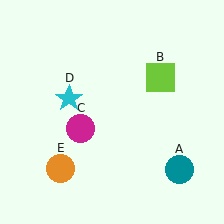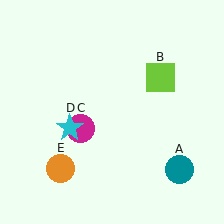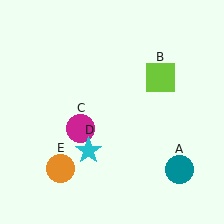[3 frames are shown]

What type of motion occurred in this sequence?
The cyan star (object D) rotated counterclockwise around the center of the scene.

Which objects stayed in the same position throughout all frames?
Teal circle (object A) and lime square (object B) and magenta circle (object C) and orange circle (object E) remained stationary.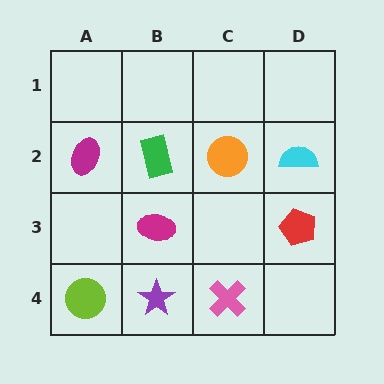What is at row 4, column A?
A lime circle.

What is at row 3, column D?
A red pentagon.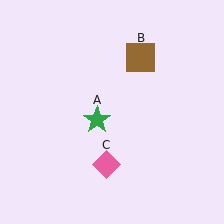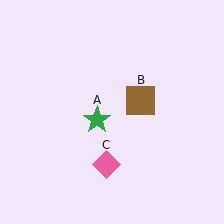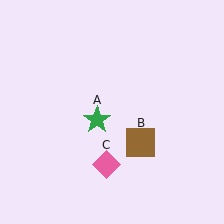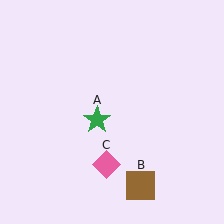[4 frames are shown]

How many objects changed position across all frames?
1 object changed position: brown square (object B).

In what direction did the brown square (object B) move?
The brown square (object B) moved down.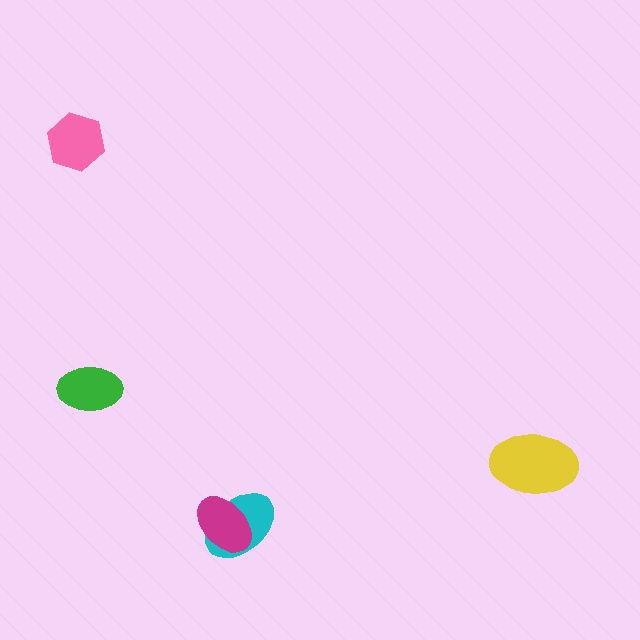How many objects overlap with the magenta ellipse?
1 object overlaps with the magenta ellipse.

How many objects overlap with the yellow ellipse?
0 objects overlap with the yellow ellipse.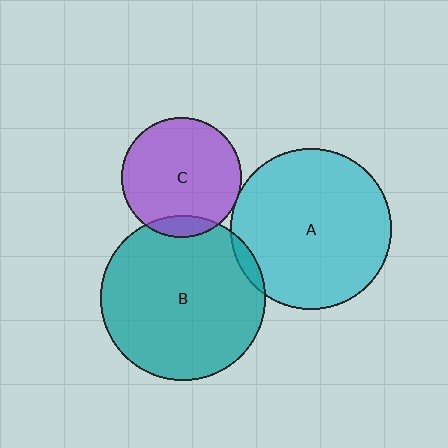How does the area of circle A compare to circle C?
Approximately 1.8 times.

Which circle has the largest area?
Circle B (teal).